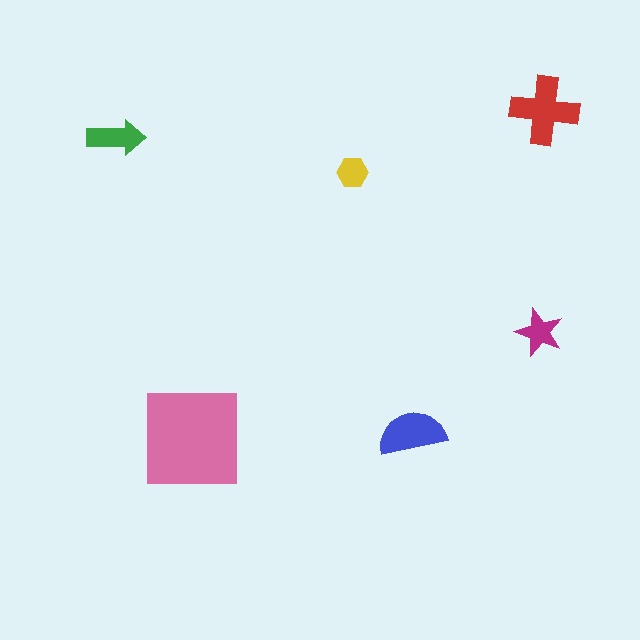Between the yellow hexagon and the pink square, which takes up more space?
The pink square.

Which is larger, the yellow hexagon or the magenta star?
The magenta star.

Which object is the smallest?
The yellow hexagon.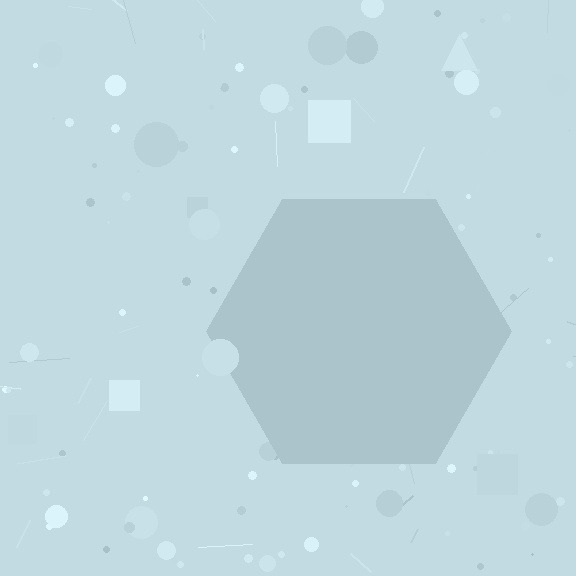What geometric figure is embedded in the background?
A hexagon is embedded in the background.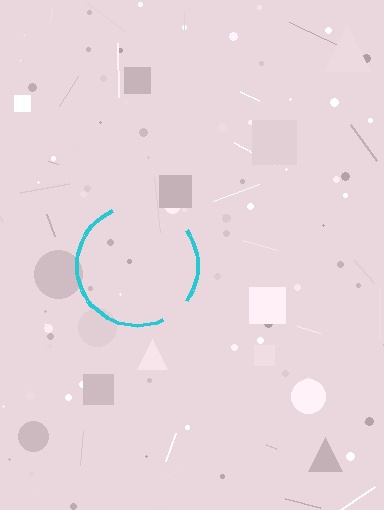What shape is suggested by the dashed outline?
The dashed outline suggests a circle.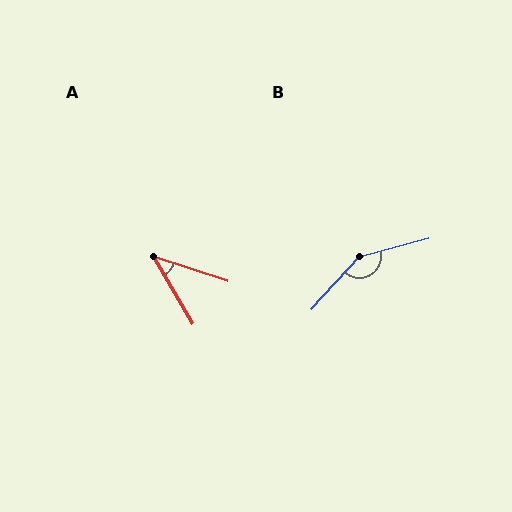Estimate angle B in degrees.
Approximately 147 degrees.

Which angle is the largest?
B, at approximately 147 degrees.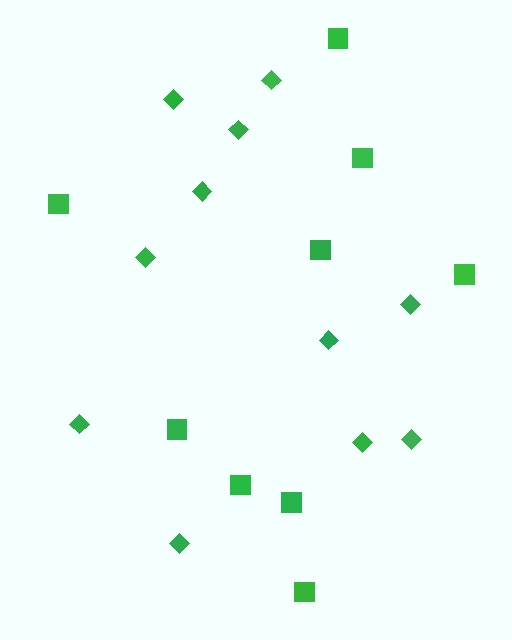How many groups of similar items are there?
There are 2 groups: one group of diamonds (11) and one group of squares (9).